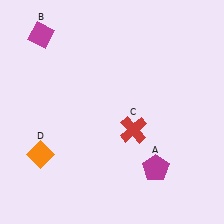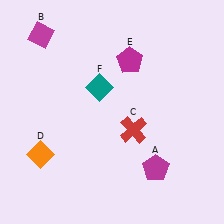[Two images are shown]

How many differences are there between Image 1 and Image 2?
There are 2 differences between the two images.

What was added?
A magenta pentagon (E), a teal diamond (F) were added in Image 2.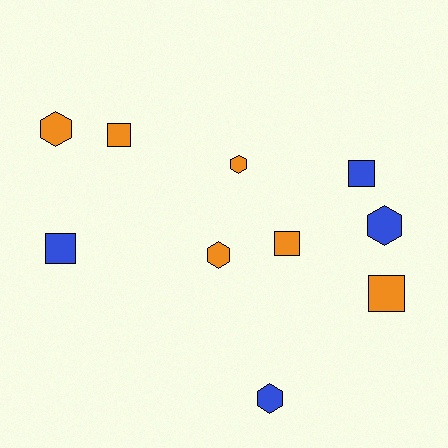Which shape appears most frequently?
Square, with 5 objects.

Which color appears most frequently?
Orange, with 6 objects.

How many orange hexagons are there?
There are 3 orange hexagons.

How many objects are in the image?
There are 10 objects.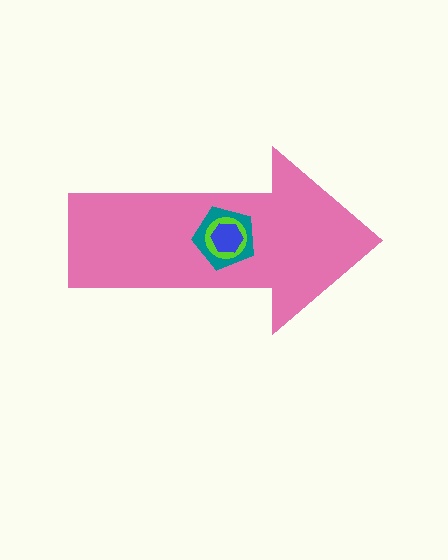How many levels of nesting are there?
4.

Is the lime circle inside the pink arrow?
Yes.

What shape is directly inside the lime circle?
The blue hexagon.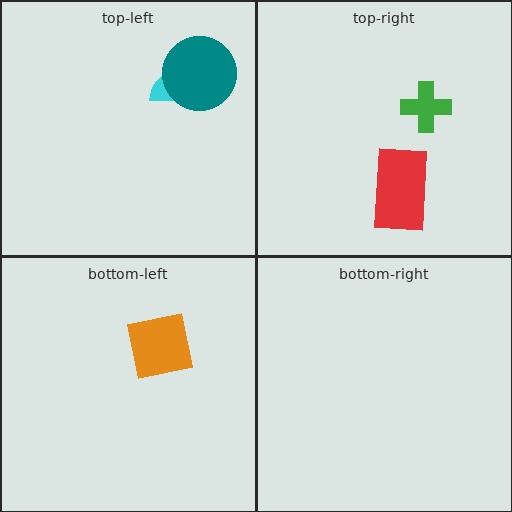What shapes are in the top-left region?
The cyan semicircle, the teal circle.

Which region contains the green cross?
The top-right region.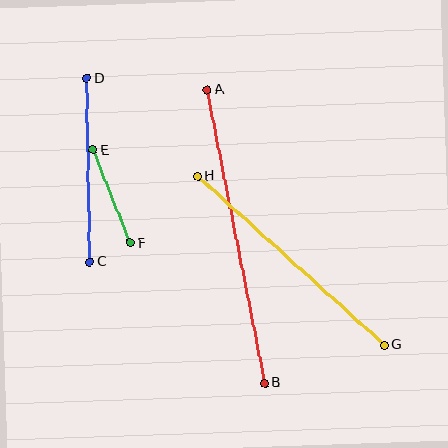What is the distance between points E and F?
The distance is approximately 100 pixels.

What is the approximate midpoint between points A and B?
The midpoint is at approximately (236, 236) pixels.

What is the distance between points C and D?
The distance is approximately 183 pixels.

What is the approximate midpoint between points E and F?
The midpoint is at approximately (112, 197) pixels.